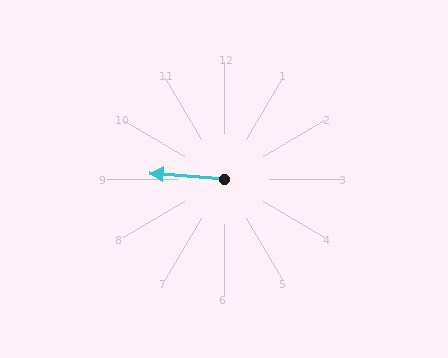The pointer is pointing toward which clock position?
Roughly 9 o'clock.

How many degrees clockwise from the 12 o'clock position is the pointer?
Approximately 275 degrees.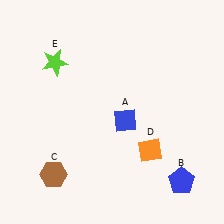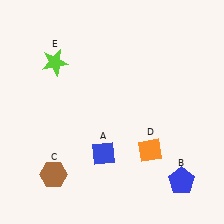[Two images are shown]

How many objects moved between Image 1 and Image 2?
1 object moved between the two images.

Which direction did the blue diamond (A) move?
The blue diamond (A) moved down.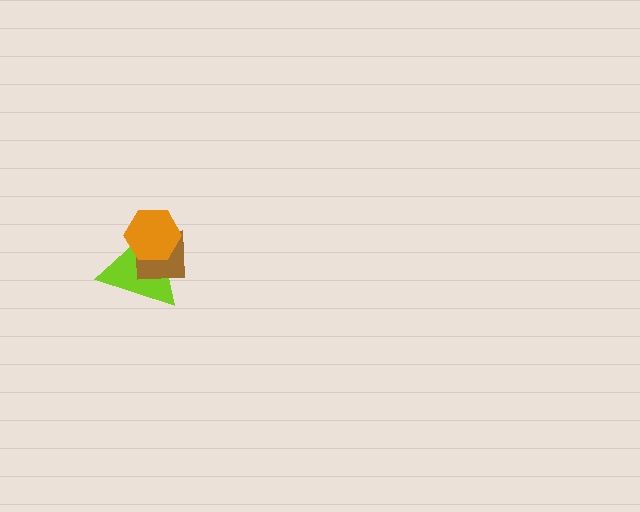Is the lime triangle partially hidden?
Yes, it is partially covered by another shape.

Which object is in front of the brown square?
The orange hexagon is in front of the brown square.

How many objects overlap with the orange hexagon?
2 objects overlap with the orange hexagon.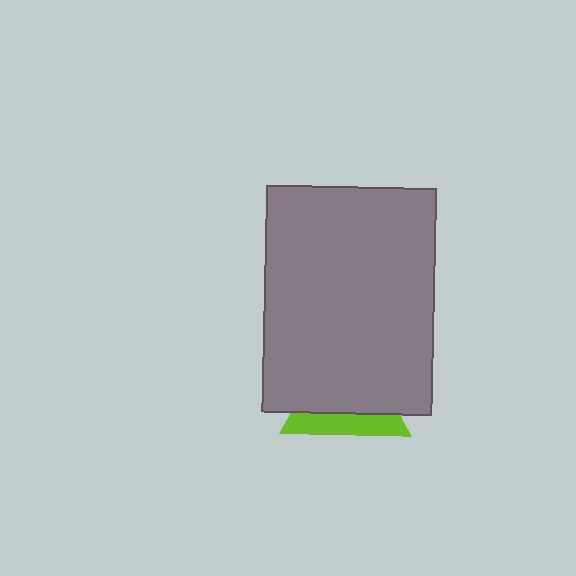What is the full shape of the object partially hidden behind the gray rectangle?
The partially hidden object is a lime triangle.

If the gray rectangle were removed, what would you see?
You would see the complete lime triangle.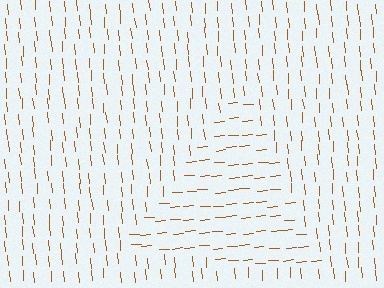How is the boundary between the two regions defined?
The boundary is defined purely by a change in line orientation (approximately 90 degrees difference). All lines are the same color and thickness.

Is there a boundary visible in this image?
Yes, there is a texture boundary formed by a change in line orientation.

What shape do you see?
I see a triangle.